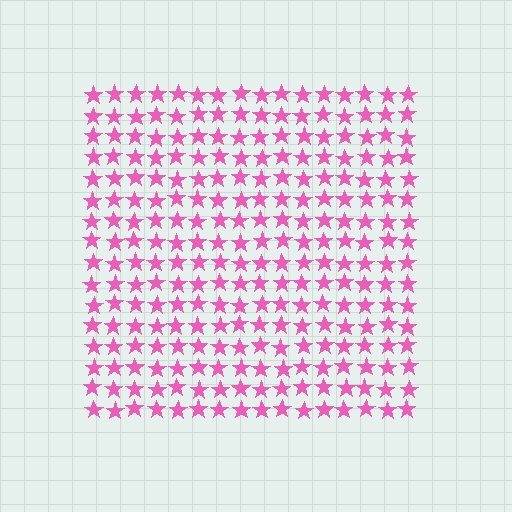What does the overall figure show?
The overall figure shows a square.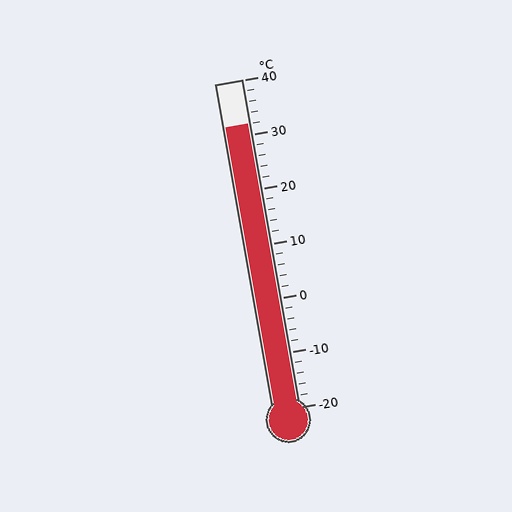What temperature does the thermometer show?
The thermometer shows approximately 32°C.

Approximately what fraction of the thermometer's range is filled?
The thermometer is filled to approximately 85% of its range.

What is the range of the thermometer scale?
The thermometer scale ranges from -20°C to 40°C.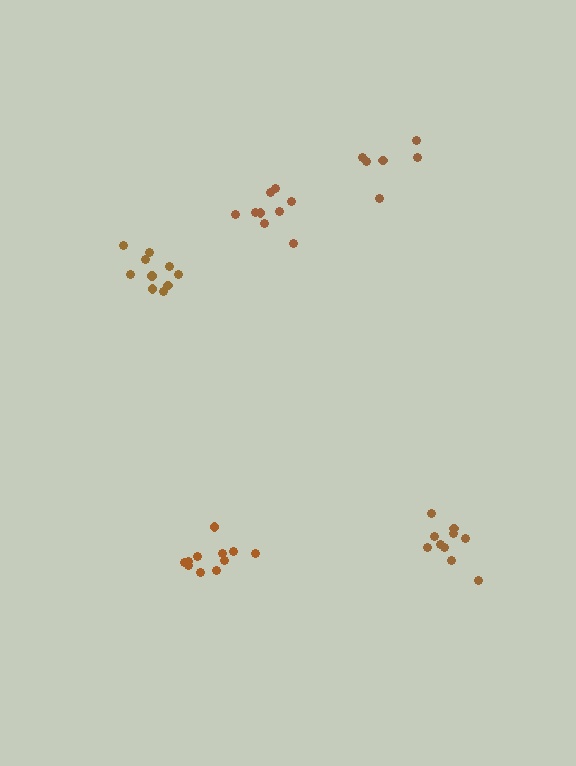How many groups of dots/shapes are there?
There are 5 groups.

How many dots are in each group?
Group 1: 9 dots, Group 2: 10 dots, Group 3: 10 dots, Group 4: 11 dots, Group 5: 6 dots (46 total).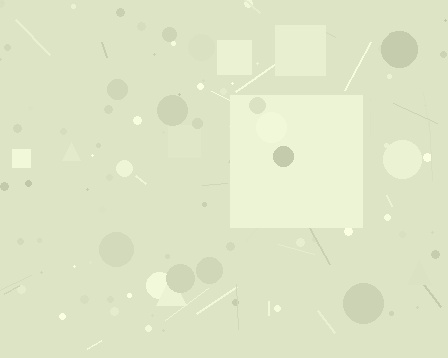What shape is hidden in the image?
A square is hidden in the image.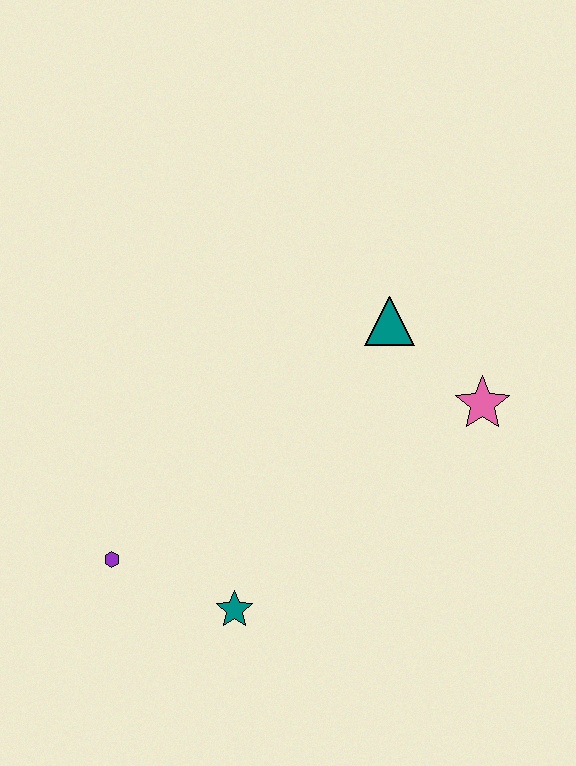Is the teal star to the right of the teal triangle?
No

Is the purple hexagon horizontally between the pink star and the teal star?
No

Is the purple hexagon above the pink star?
No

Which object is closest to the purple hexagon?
The teal star is closest to the purple hexagon.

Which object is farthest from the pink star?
The purple hexagon is farthest from the pink star.